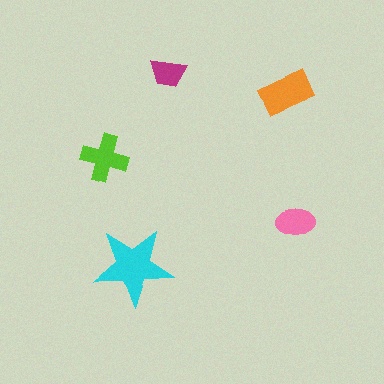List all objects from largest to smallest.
The cyan star, the orange rectangle, the lime cross, the pink ellipse, the magenta trapezoid.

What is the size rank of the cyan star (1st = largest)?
1st.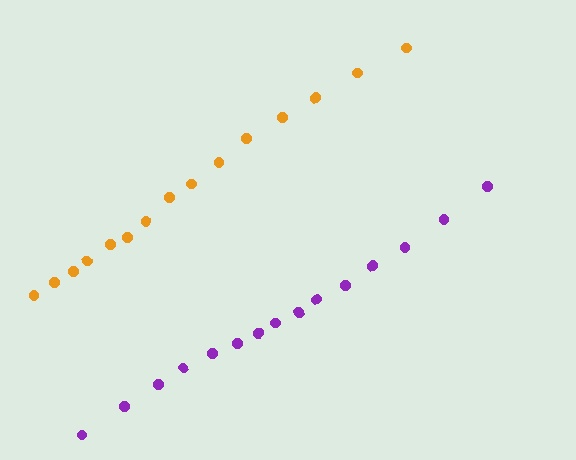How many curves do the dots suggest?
There are 2 distinct paths.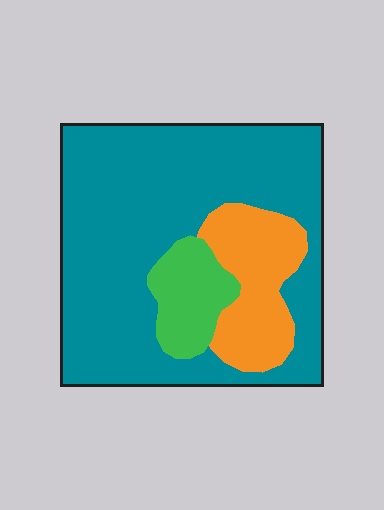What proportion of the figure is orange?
Orange takes up about one sixth (1/6) of the figure.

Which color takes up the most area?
Teal, at roughly 70%.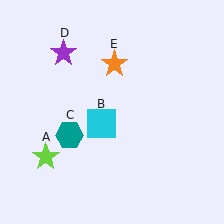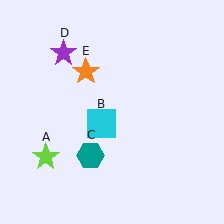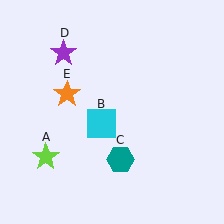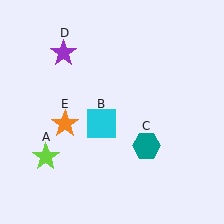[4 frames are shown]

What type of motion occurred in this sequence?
The teal hexagon (object C), orange star (object E) rotated counterclockwise around the center of the scene.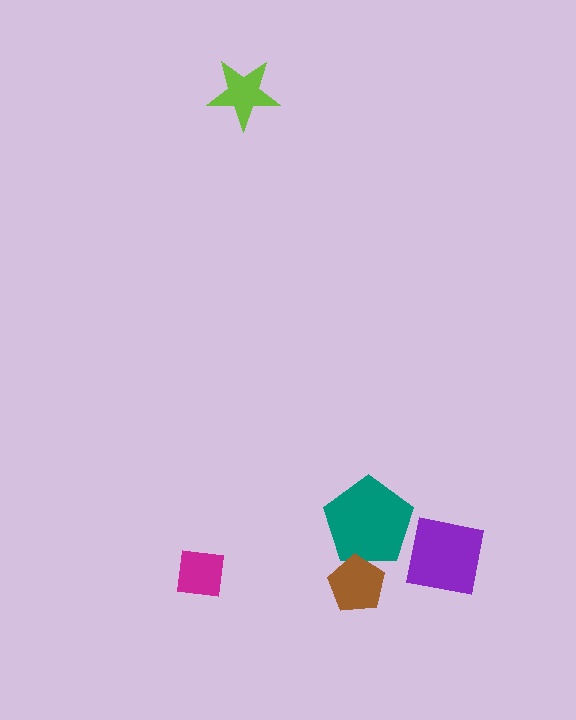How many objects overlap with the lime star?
0 objects overlap with the lime star.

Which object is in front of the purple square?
The teal pentagon is in front of the purple square.